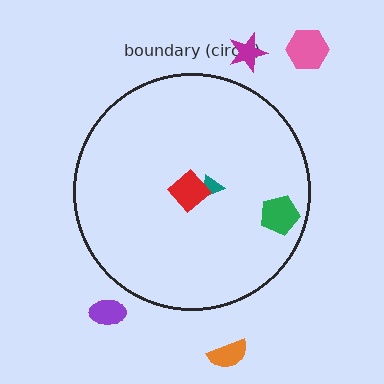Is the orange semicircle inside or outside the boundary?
Outside.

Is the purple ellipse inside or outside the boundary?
Outside.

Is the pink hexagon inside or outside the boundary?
Outside.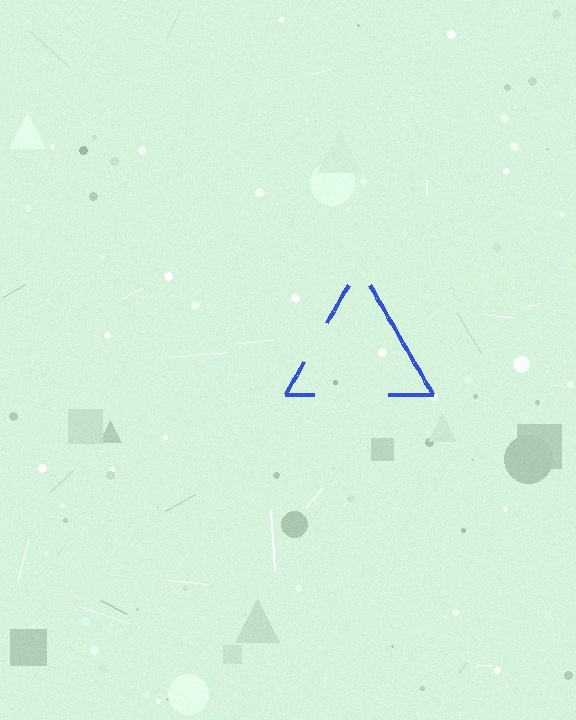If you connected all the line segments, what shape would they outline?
They would outline a triangle.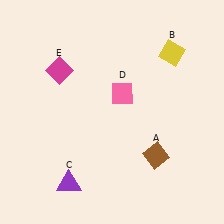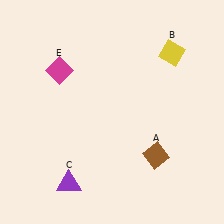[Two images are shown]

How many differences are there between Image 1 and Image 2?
There is 1 difference between the two images.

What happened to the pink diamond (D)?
The pink diamond (D) was removed in Image 2. It was in the top-right area of Image 1.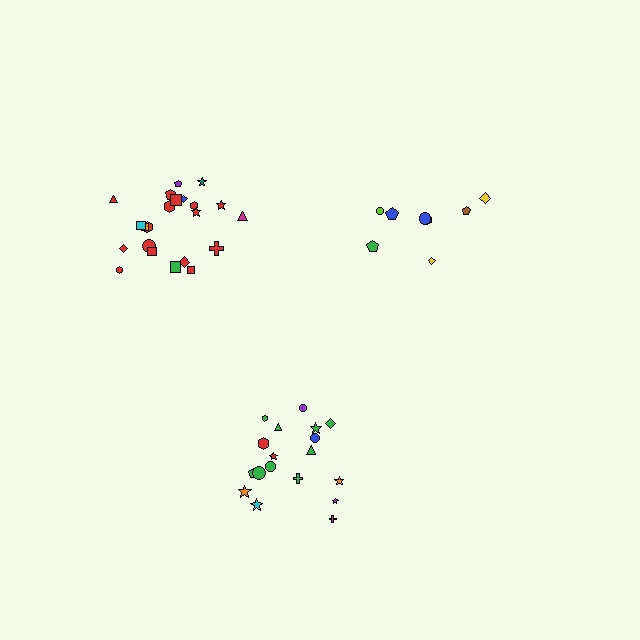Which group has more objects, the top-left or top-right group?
The top-left group.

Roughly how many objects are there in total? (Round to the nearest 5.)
Roughly 50 objects in total.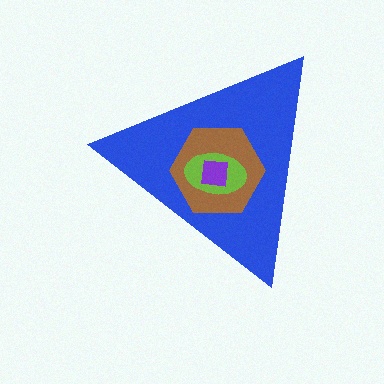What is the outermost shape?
The blue triangle.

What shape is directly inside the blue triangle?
The brown hexagon.